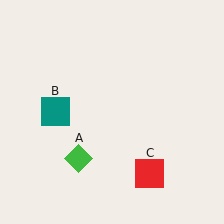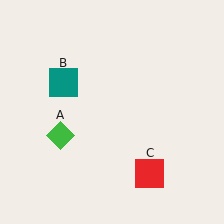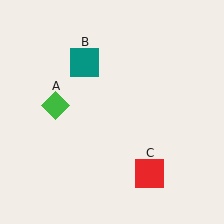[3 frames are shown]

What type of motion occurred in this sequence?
The green diamond (object A), teal square (object B) rotated clockwise around the center of the scene.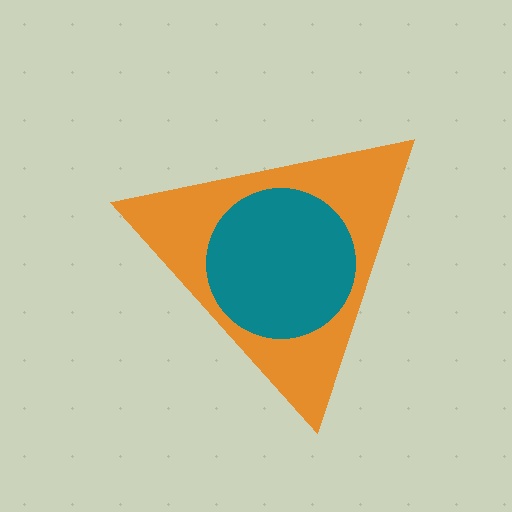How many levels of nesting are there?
2.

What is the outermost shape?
The orange triangle.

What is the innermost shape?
The teal circle.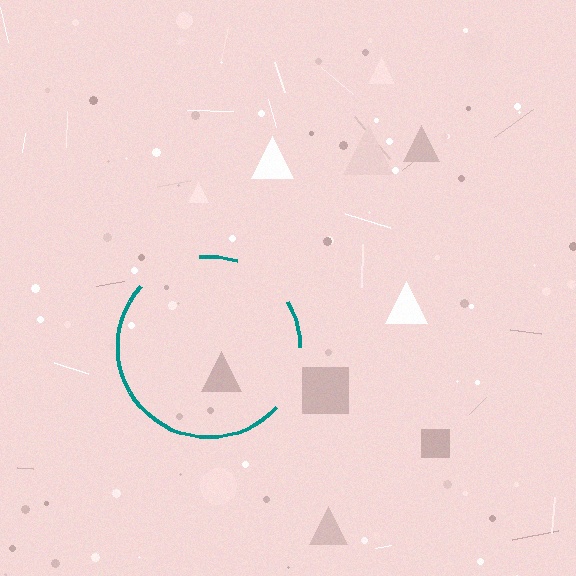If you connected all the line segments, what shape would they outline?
They would outline a circle.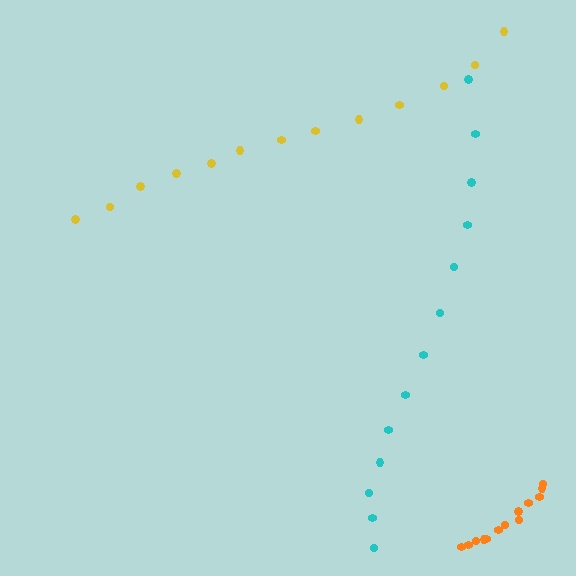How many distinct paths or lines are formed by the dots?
There are 3 distinct paths.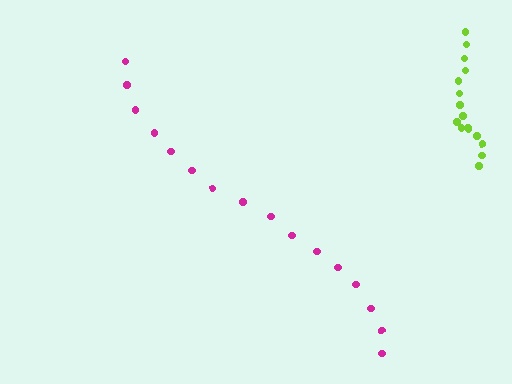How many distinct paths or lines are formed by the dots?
There are 2 distinct paths.